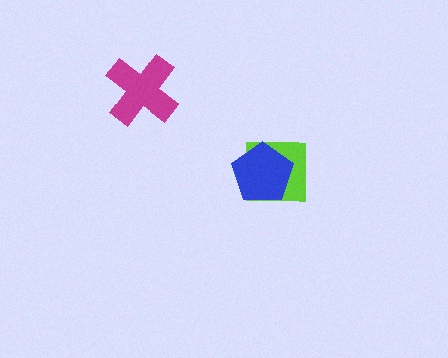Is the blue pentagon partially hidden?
No, no other shape covers it.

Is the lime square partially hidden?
Yes, it is partially covered by another shape.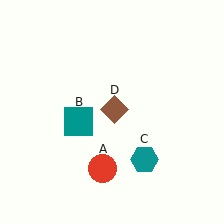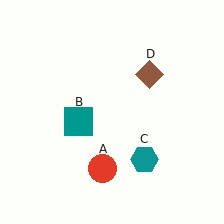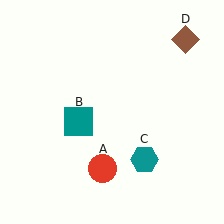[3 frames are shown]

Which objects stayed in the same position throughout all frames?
Red circle (object A) and teal square (object B) and teal hexagon (object C) remained stationary.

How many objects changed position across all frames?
1 object changed position: brown diamond (object D).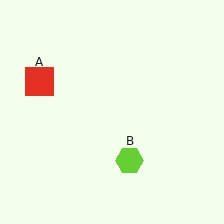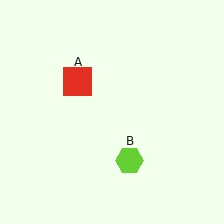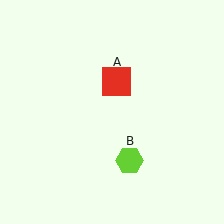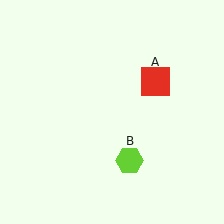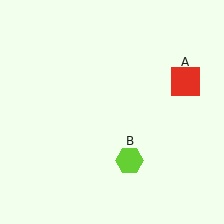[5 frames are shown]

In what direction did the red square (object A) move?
The red square (object A) moved right.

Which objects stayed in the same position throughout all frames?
Lime hexagon (object B) remained stationary.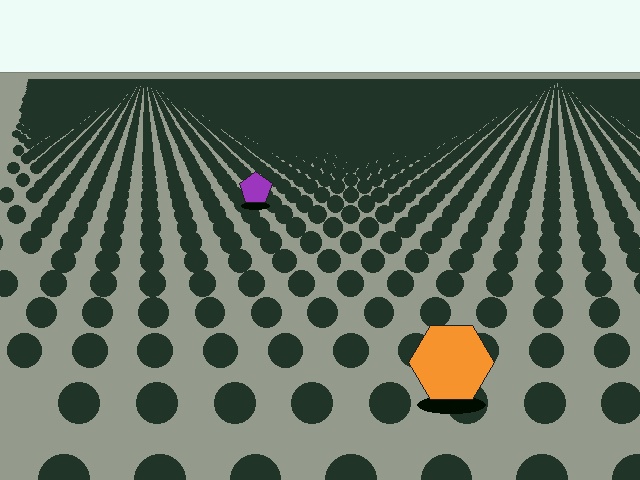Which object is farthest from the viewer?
The purple pentagon is farthest from the viewer. It appears smaller and the ground texture around it is denser.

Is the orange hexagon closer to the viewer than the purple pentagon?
Yes. The orange hexagon is closer — you can tell from the texture gradient: the ground texture is coarser near it.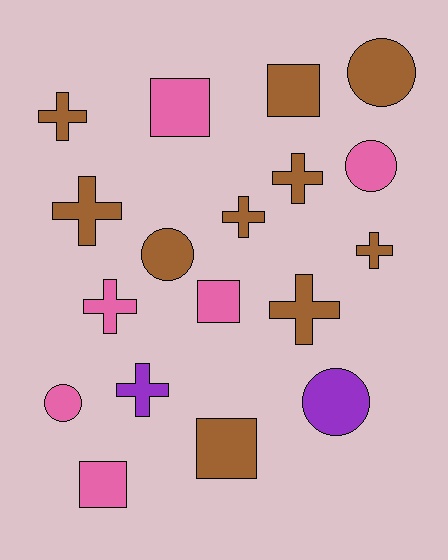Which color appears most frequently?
Brown, with 10 objects.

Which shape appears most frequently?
Cross, with 8 objects.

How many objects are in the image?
There are 18 objects.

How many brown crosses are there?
There are 6 brown crosses.